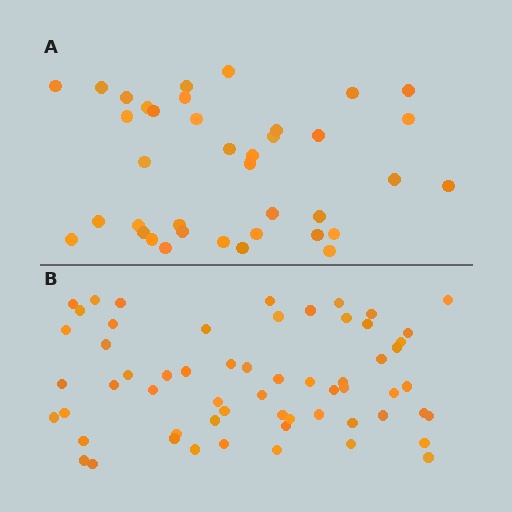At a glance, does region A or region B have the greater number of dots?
Region B (the bottom region) has more dots.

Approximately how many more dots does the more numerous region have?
Region B has approximately 20 more dots than region A.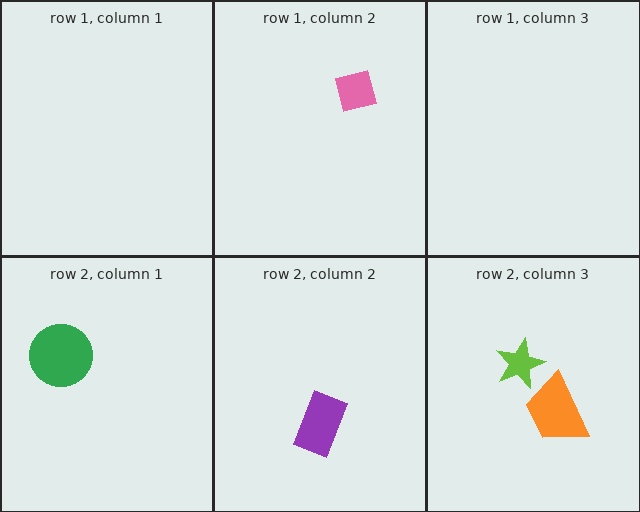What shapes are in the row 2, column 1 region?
The green circle.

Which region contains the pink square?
The row 1, column 2 region.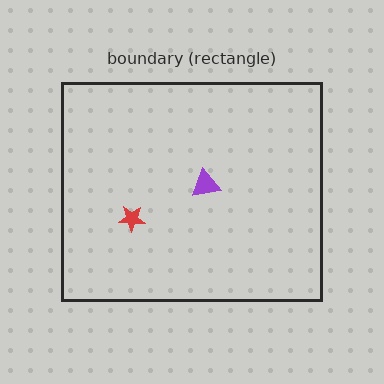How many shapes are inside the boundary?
2 inside, 0 outside.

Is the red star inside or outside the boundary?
Inside.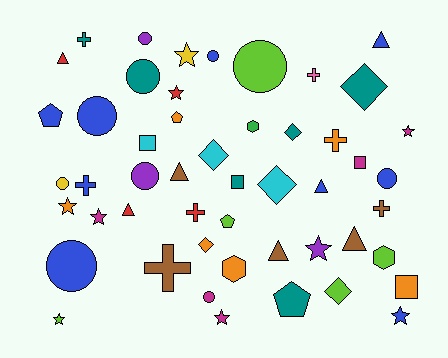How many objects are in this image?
There are 50 objects.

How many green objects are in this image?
There is 1 green object.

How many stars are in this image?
There are 9 stars.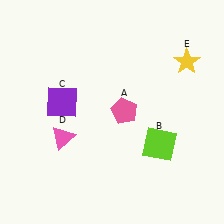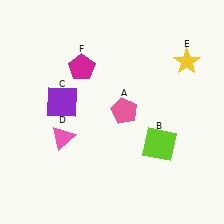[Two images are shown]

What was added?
A magenta pentagon (F) was added in Image 2.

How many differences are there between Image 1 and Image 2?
There is 1 difference between the two images.